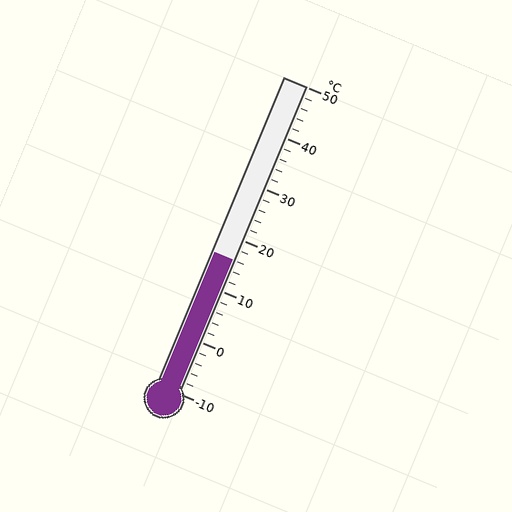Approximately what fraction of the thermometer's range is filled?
The thermometer is filled to approximately 45% of its range.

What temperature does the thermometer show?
The thermometer shows approximately 16°C.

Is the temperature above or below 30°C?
The temperature is below 30°C.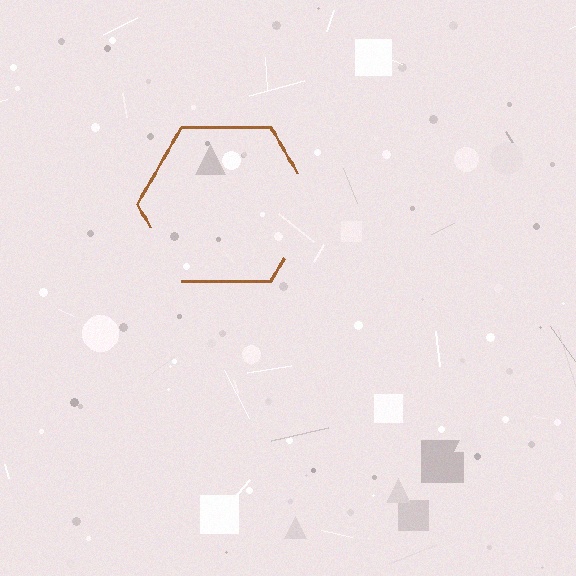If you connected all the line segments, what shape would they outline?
They would outline a hexagon.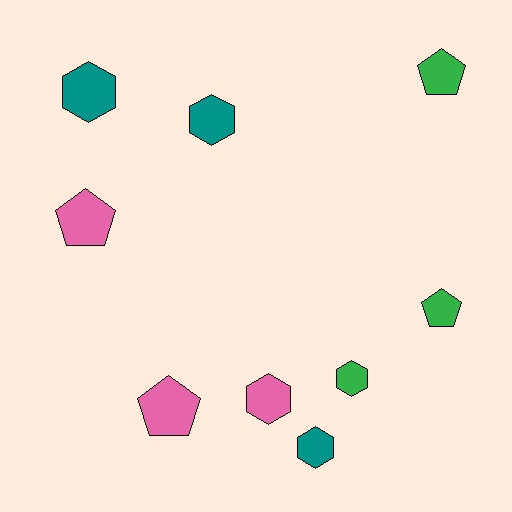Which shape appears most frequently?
Hexagon, with 5 objects.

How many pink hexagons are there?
There is 1 pink hexagon.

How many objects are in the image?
There are 9 objects.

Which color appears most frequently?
Teal, with 3 objects.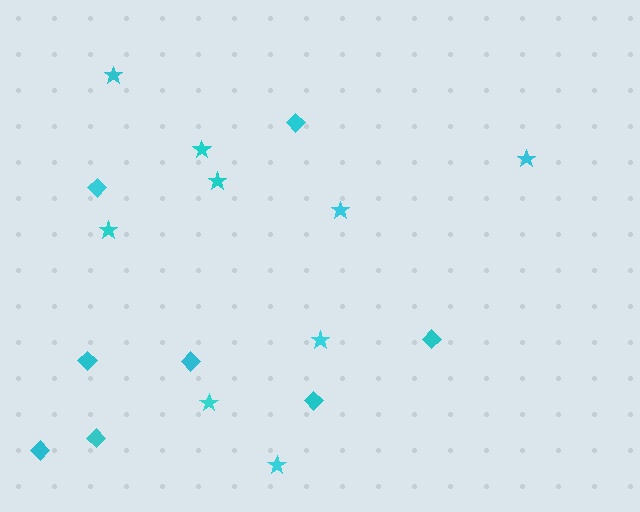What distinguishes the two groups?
There are 2 groups: one group of diamonds (8) and one group of stars (9).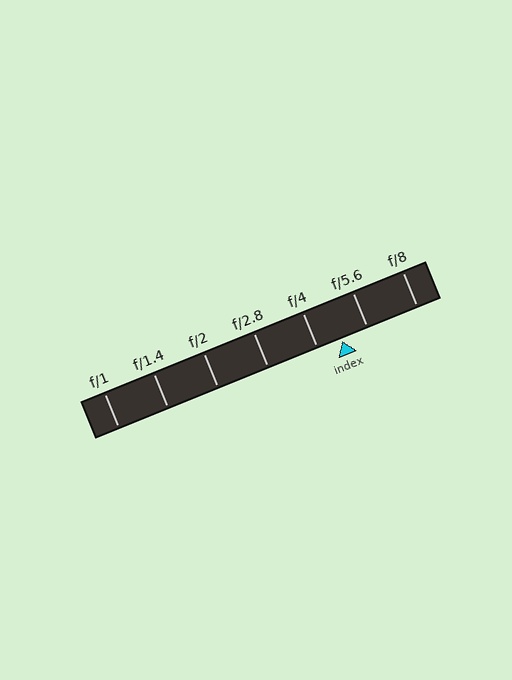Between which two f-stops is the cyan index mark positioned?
The index mark is between f/4 and f/5.6.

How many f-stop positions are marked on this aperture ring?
There are 7 f-stop positions marked.